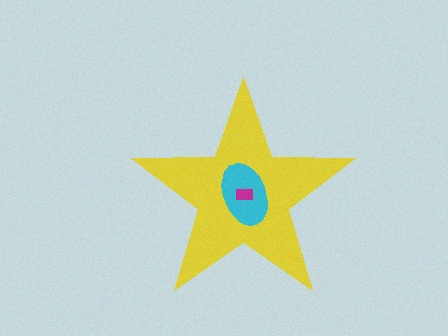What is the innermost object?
The magenta rectangle.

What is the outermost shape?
The yellow star.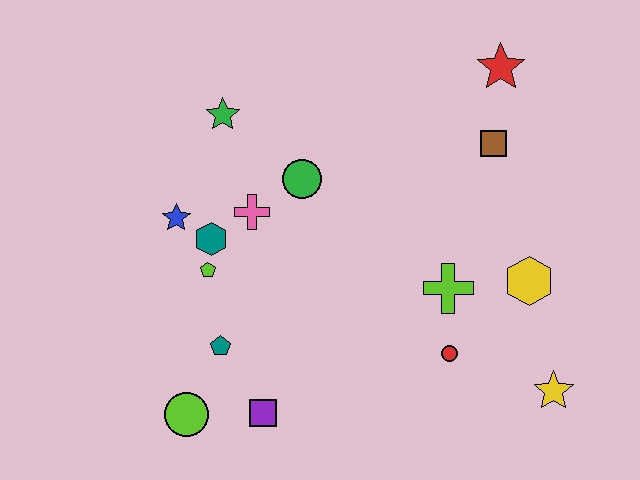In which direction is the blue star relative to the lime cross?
The blue star is to the left of the lime cross.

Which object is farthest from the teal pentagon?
The red star is farthest from the teal pentagon.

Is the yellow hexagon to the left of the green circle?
No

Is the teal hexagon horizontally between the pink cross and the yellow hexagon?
No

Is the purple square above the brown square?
No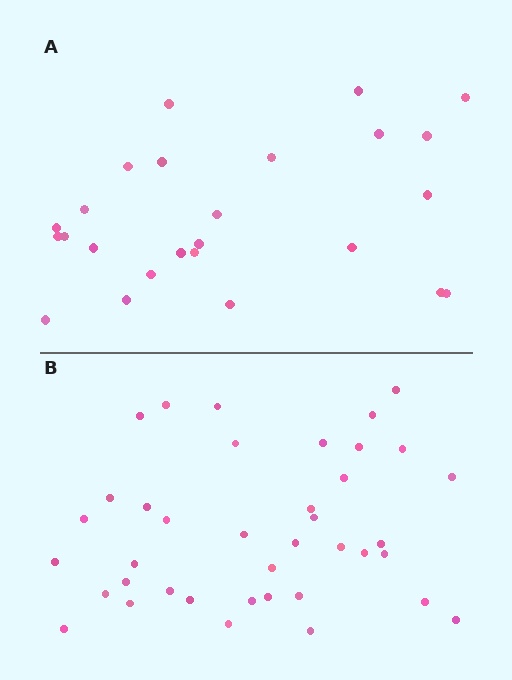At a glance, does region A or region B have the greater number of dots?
Region B (the bottom region) has more dots.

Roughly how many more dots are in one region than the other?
Region B has approximately 15 more dots than region A.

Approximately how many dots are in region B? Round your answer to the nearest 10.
About 40 dots. (The exact count is 39, which rounds to 40.)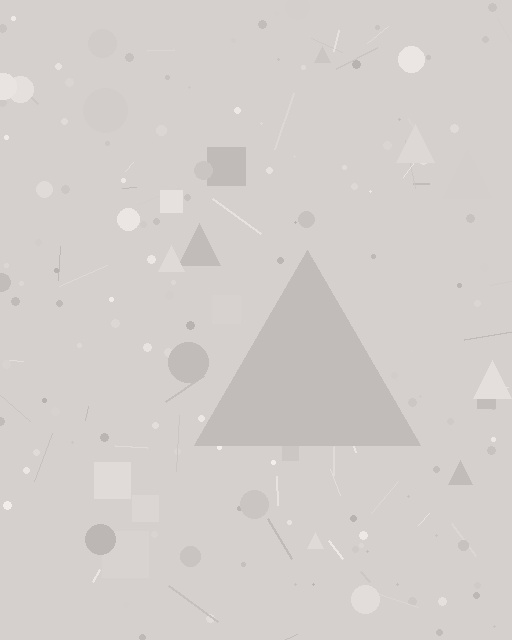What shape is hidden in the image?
A triangle is hidden in the image.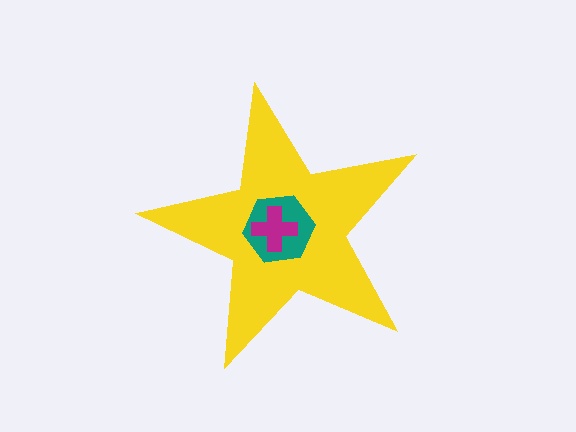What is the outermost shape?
The yellow star.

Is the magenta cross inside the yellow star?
Yes.